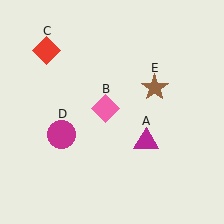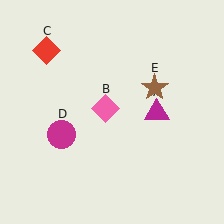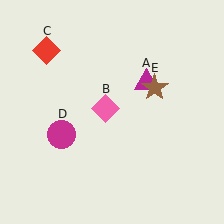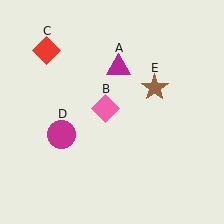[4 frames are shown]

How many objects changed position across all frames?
1 object changed position: magenta triangle (object A).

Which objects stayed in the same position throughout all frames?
Pink diamond (object B) and red diamond (object C) and magenta circle (object D) and brown star (object E) remained stationary.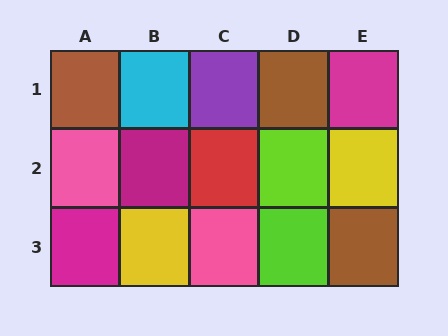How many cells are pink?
2 cells are pink.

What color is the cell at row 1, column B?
Cyan.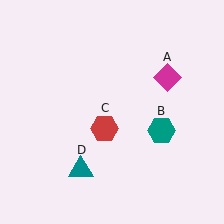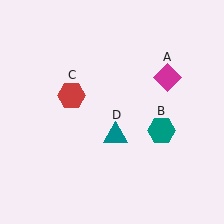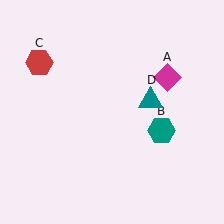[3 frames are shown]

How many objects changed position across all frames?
2 objects changed position: red hexagon (object C), teal triangle (object D).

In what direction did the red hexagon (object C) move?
The red hexagon (object C) moved up and to the left.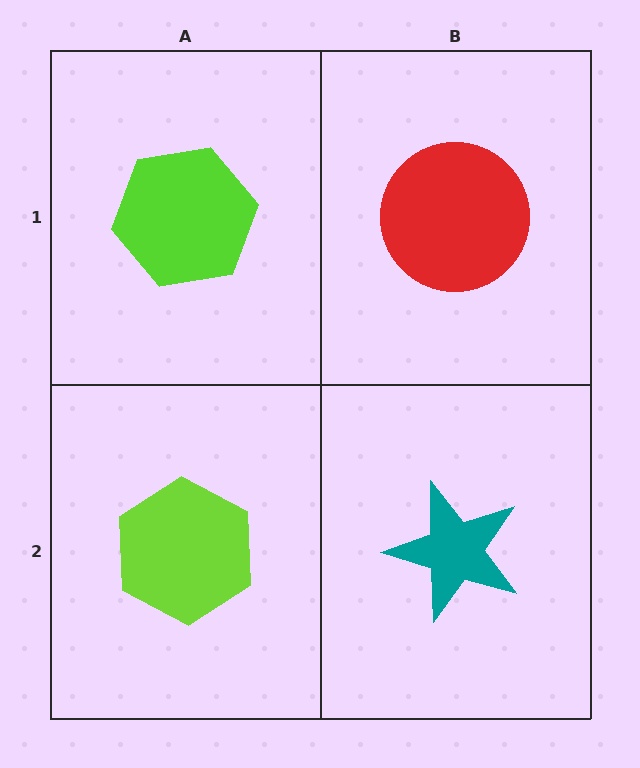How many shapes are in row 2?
2 shapes.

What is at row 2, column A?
A lime hexagon.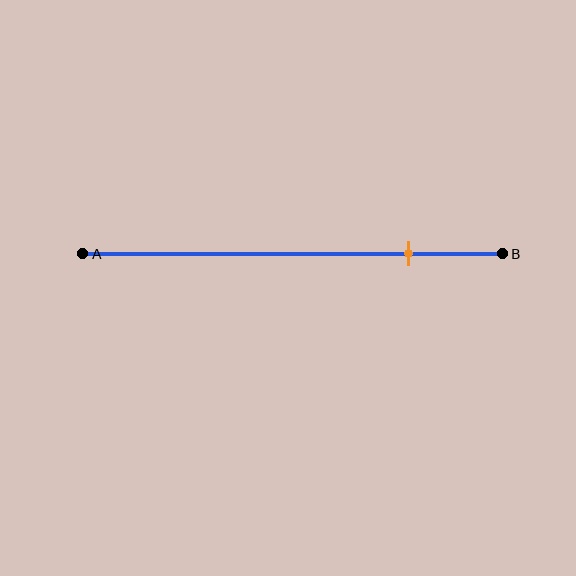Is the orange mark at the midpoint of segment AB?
No, the mark is at about 80% from A, not at the 50% midpoint.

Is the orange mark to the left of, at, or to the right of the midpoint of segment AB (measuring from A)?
The orange mark is to the right of the midpoint of segment AB.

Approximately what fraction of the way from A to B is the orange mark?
The orange mark is approximately 80% of the way from A to B.